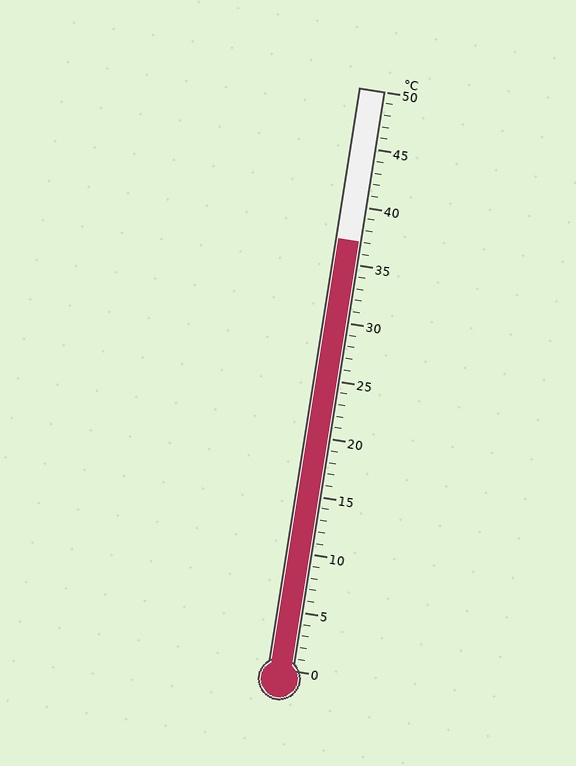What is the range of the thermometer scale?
The thermometer scale ranges from 0°C to 50°C.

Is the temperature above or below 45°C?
The temperature is below 45°C.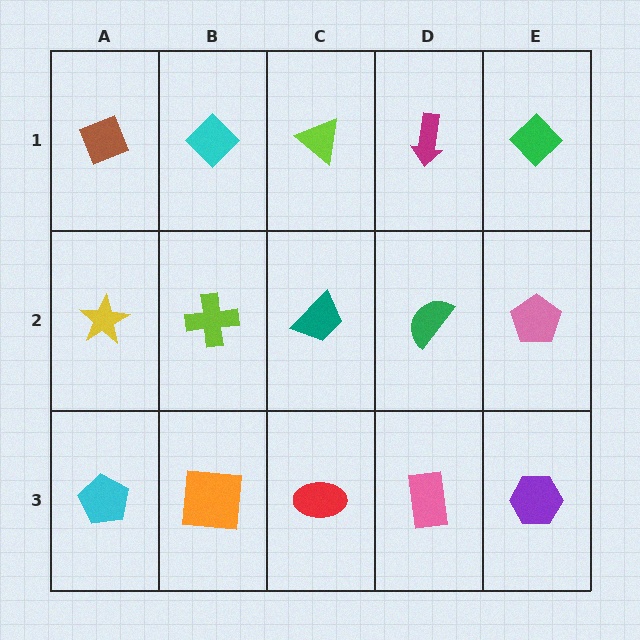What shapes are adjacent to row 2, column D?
A magenta arrow (row 1, column D), a pink rectangle (row 3, column D), a teal trapezoid (row 2, column C), a pink pentagon (row 2, column E).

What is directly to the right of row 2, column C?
A green semicircle.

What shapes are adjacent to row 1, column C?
A teal trapezoid (row 2, column C), a cyan diamond (row 1, column B), a magenta arrow (row 1, column D).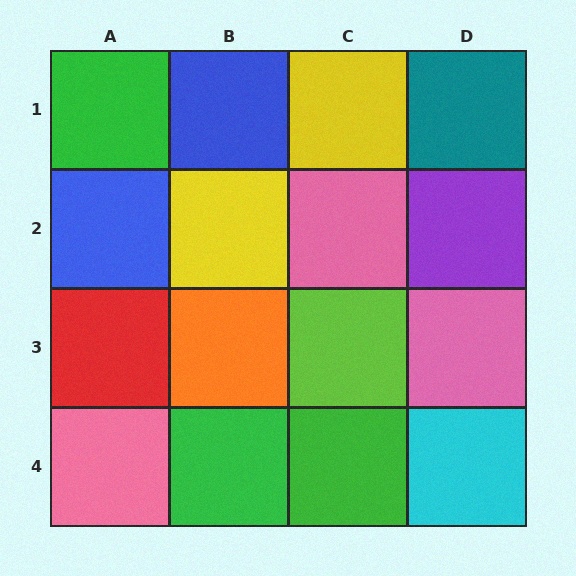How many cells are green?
3 cells are green.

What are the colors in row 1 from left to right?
Green, blue, yellow, teal.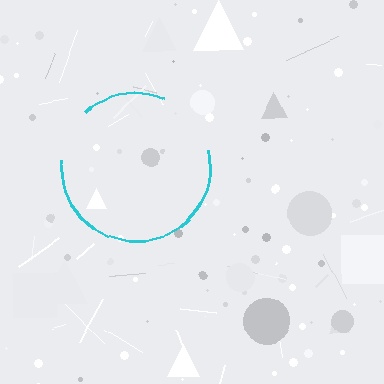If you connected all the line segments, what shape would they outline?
They would outline a circle.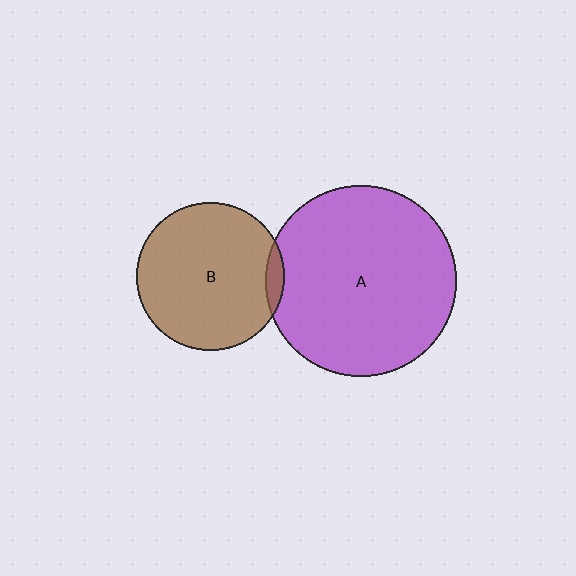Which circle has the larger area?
Circle A (purple).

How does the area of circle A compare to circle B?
Approximately 1.7 times.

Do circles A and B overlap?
Yes.